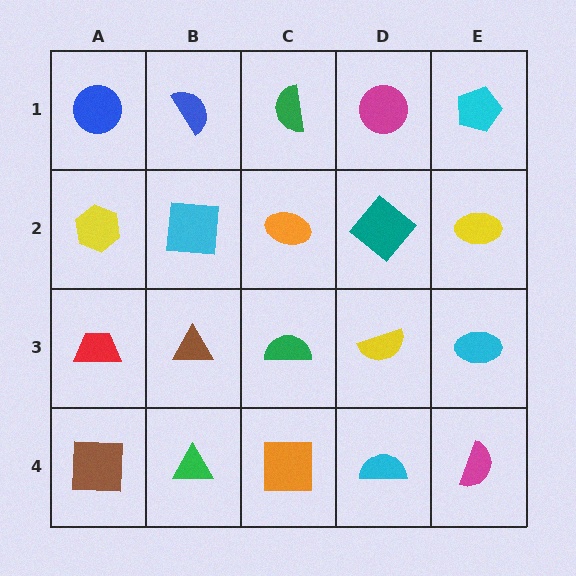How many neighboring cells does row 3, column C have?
4.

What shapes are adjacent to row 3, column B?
A cyan square (row 2, column B), a green triangle (row 4, column B), a red trapezoid (row 3, column A), a green semicircle (row 3, column C).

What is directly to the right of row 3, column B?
A green semicircle.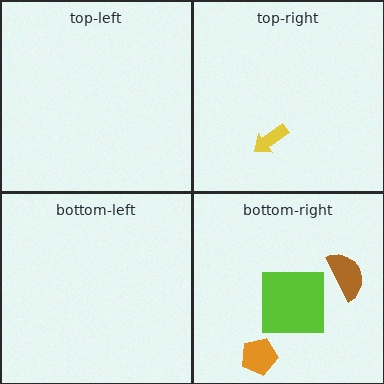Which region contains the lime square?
The bottom-right region.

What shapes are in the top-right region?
The yellow arrow.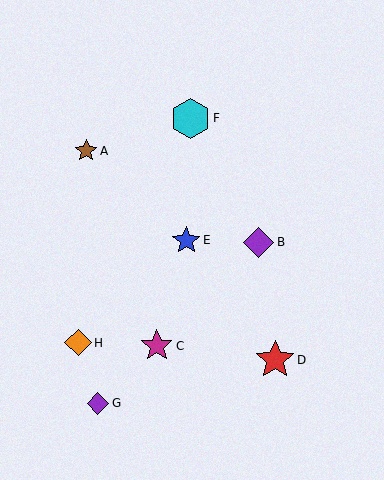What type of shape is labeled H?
Shape H is an orange diamond.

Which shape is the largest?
The cyan hexagon (labeled F) is the largest.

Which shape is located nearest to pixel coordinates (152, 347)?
The magenta star (labeled C) at (157, 346) is nearest to that location.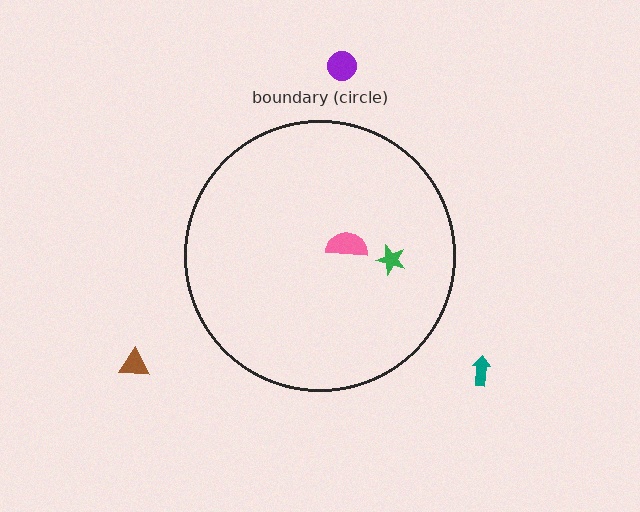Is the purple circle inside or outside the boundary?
Outside.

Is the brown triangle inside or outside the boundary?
Outside.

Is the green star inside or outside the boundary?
Inside.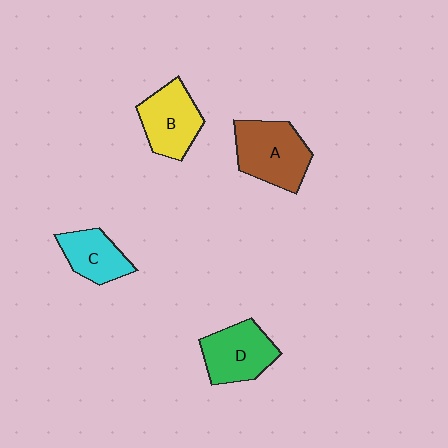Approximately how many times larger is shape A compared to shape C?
Approximately 1.5 times.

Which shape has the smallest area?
Shape C (cyan).